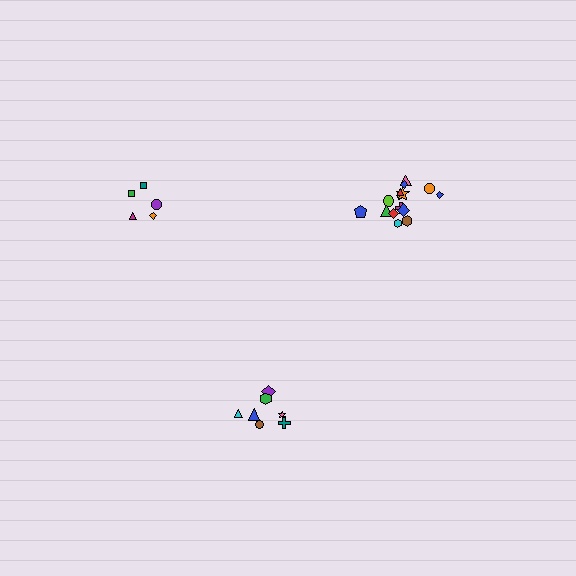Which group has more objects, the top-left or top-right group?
The top-right group.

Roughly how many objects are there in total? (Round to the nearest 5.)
Roughly 25 objects in total.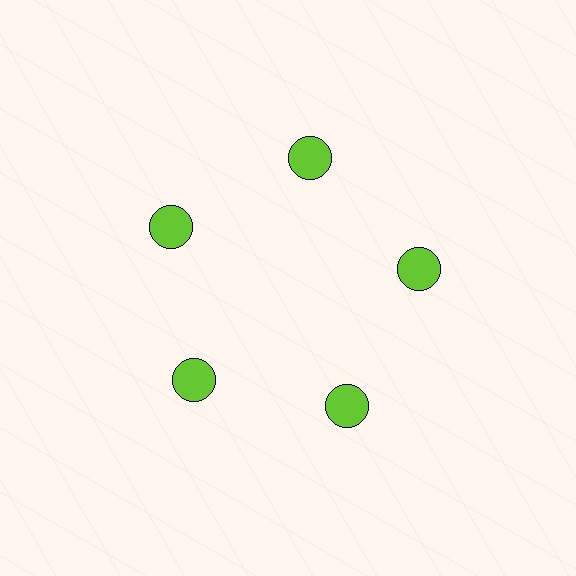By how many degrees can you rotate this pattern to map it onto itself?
The pattern maps onto itself every 72 degrees of rotation.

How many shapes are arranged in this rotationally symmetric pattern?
There are 5 shapes, arranged in 5 groups of 1.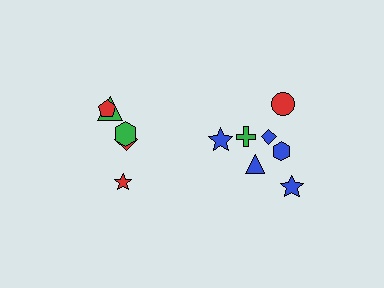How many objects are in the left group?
There are 5 objects.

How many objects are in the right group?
There are 7 objects.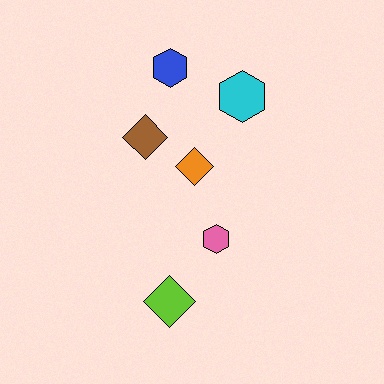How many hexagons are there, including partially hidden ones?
There are 3 hexagons.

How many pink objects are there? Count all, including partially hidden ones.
There is 1 pink object.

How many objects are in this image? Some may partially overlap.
There are 6 objects.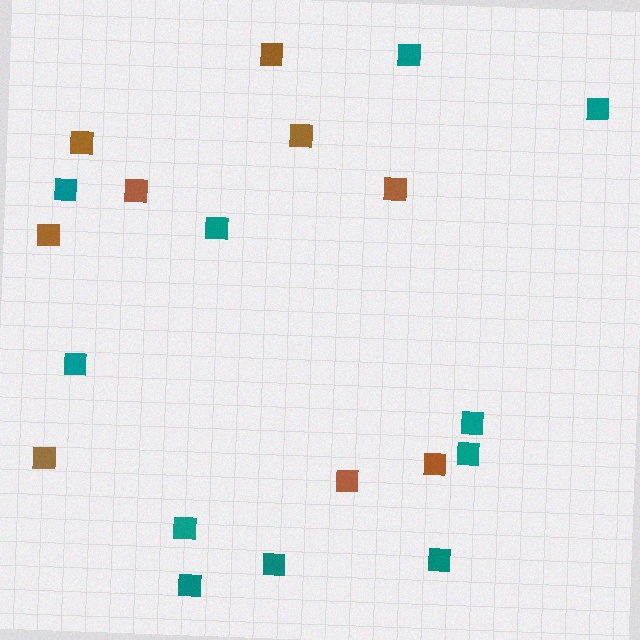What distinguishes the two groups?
There are 2 groups: one group of brown squares (9) and one group of teal squares (11).